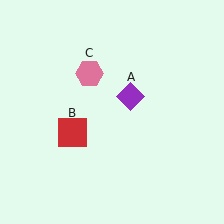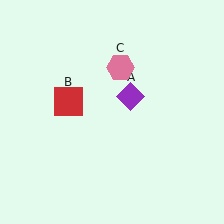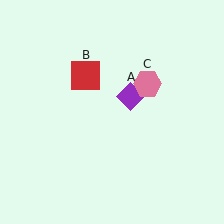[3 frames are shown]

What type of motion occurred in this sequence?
The red square (object B), pink hexagon (object C) rotated clockwise around the center of the scene.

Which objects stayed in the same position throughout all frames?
Purple diamond (object A) remained stationary.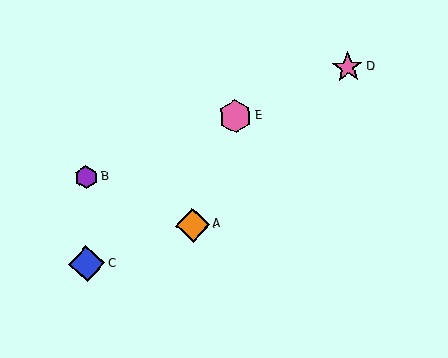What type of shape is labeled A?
Shape A is an orange diamond.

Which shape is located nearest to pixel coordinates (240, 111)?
The pink hexagon (labeled E) at (235, 116) is nearest to that location.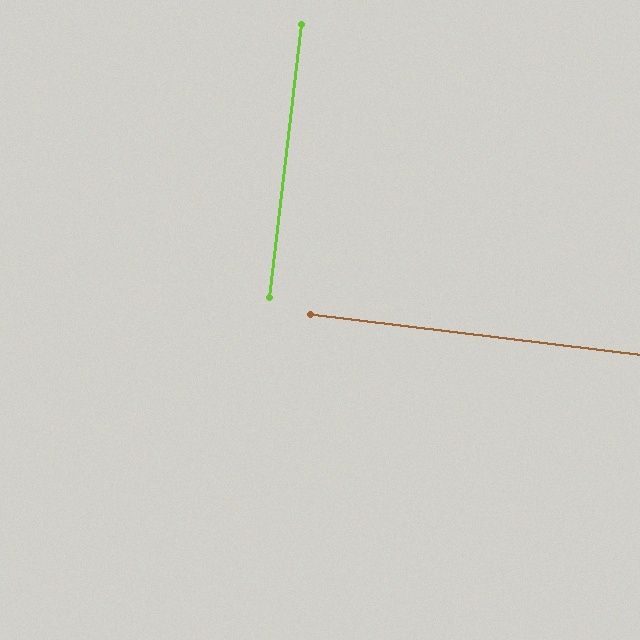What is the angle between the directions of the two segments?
Approximately 90 degrees.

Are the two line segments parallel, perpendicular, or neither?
Perpendicular — they meet at approximately 90°.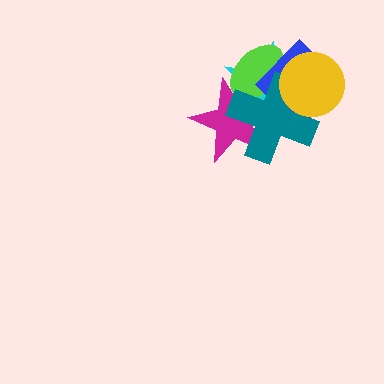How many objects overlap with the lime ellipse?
5 objects overlap with the lime ellipse.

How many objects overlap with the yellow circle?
4 objects overlap with the yellow circle.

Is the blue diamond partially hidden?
Yes, it is partially covered by another shape.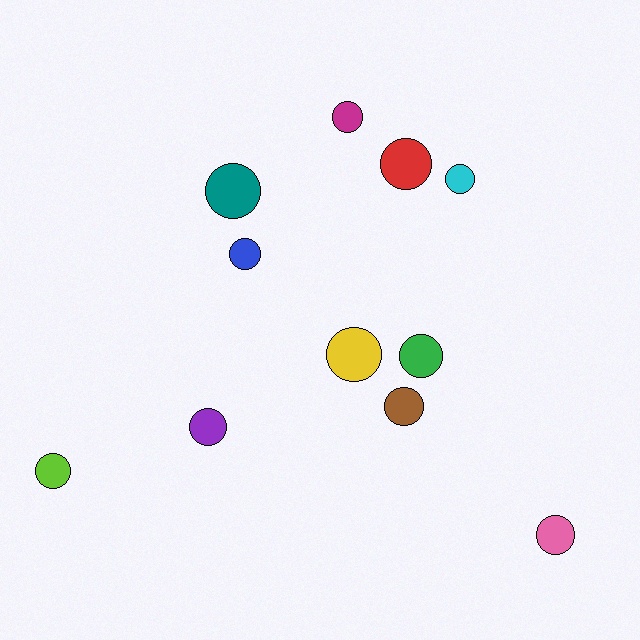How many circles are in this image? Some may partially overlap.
There are 11 circles.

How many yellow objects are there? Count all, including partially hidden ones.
There is 1 yellow object.